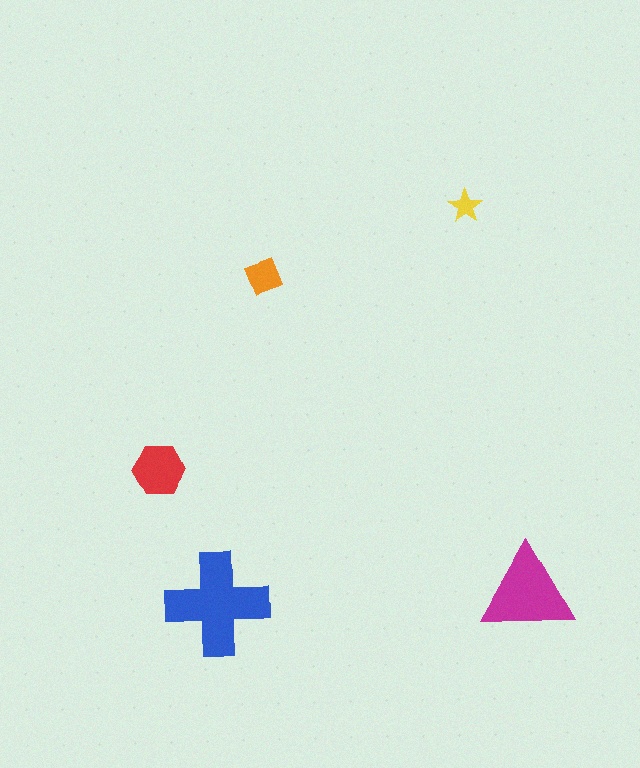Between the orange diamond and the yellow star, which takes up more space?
The orange diamond.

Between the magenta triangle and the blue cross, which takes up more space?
The blue cross.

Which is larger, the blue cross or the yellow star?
The blue cross.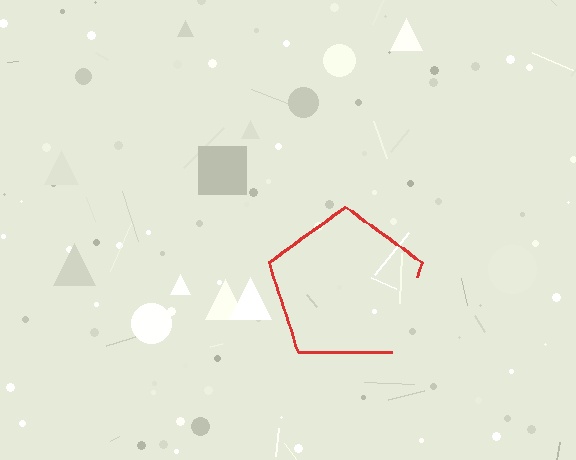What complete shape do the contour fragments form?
The contour fragments form a pentagon.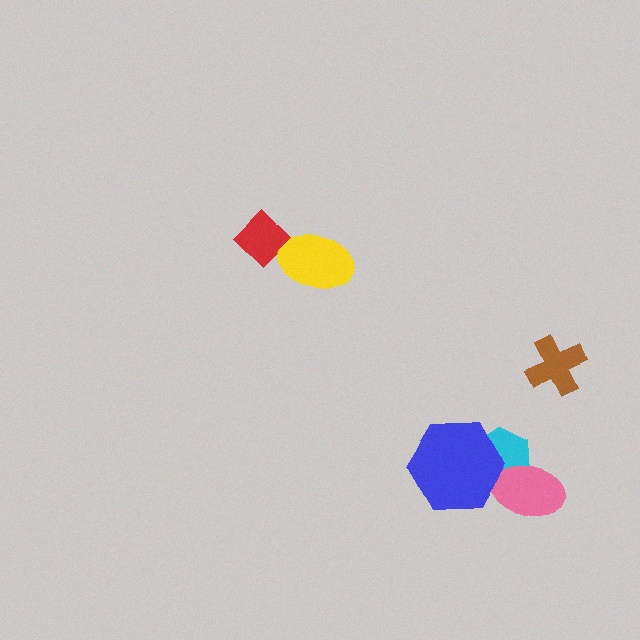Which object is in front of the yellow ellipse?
The red diamond is in front of the yellow ellipse.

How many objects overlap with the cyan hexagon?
2 objects overlap with the cyan hexagon.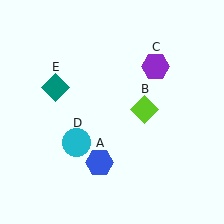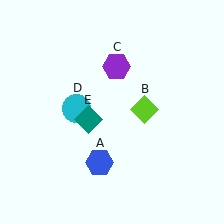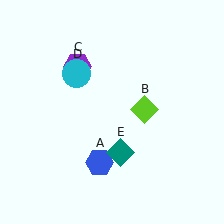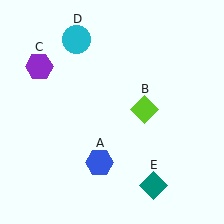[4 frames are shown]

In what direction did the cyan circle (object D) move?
The cyan circle (object D) moved up.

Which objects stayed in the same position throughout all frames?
Blue hexagon (object A) and lime diamond (object B) remained stationary.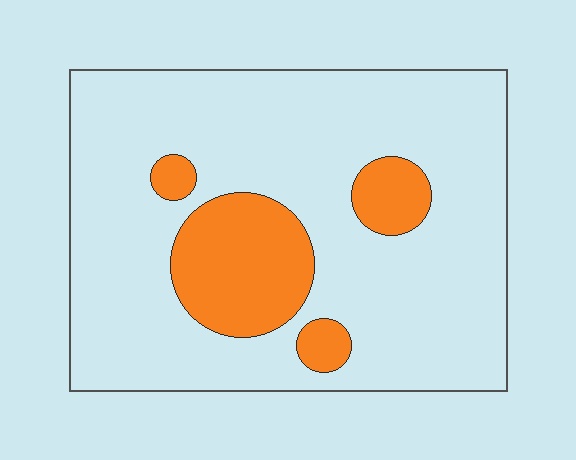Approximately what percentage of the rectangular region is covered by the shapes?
Approximately 20%.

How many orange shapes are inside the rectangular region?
4.